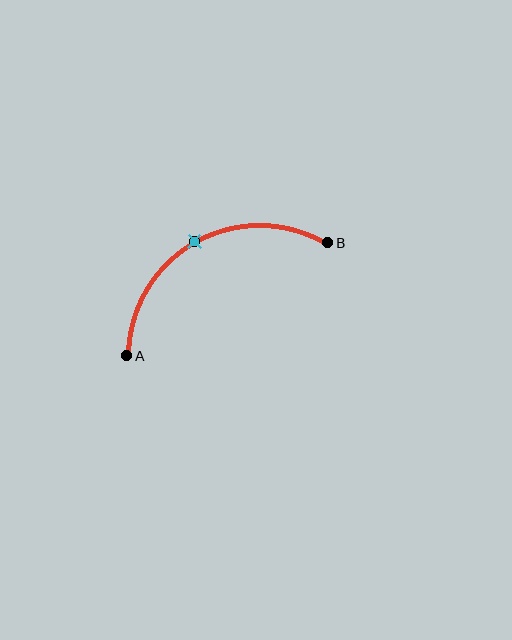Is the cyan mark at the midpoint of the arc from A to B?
Yes. The cyan mark lies on the arc at equal arc-length from both A and B — it is the arc midpoint.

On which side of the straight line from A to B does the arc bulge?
The arc bulges above the straight line connecting A and B.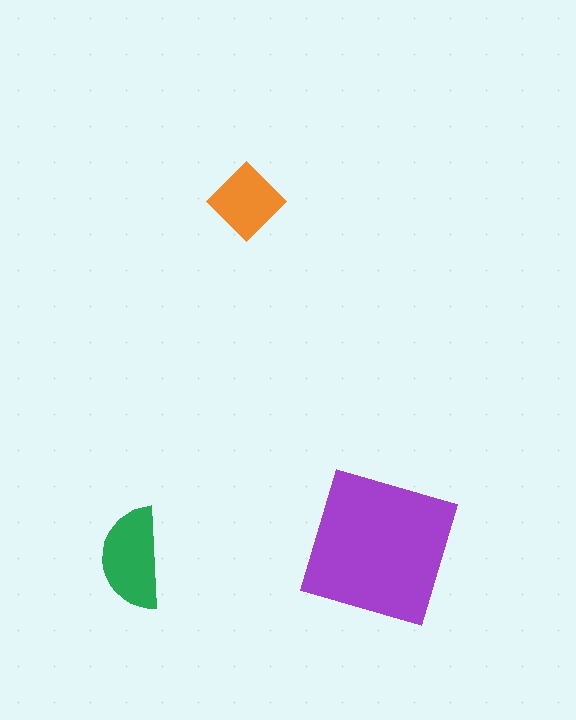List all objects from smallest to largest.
The orange diamond, the green semicircle, the purple square.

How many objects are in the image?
There are 3 objects in the image.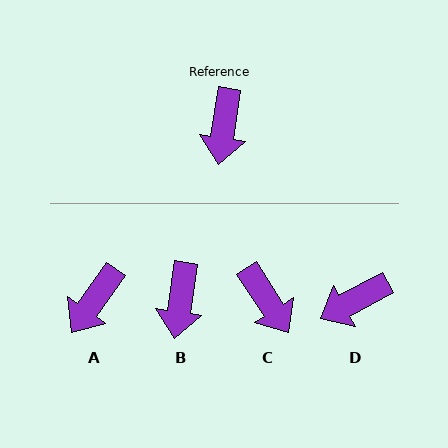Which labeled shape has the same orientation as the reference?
B.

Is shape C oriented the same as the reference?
No, it is off by about 41 degrees.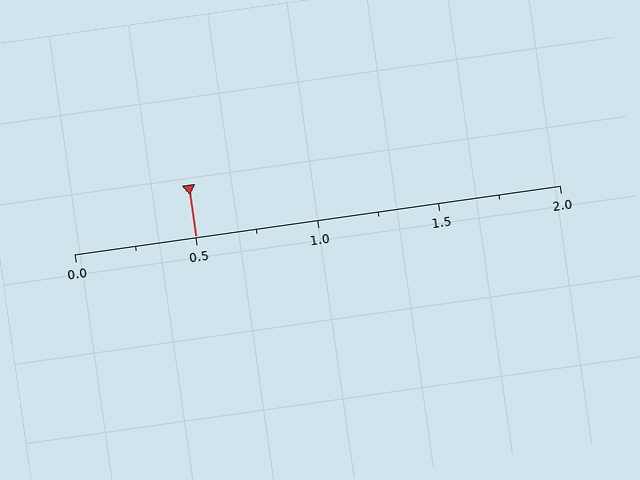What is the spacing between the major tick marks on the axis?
The major ticks are spaced 0.5 apart.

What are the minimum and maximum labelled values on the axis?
The axis runs from 0.0 to 2.0.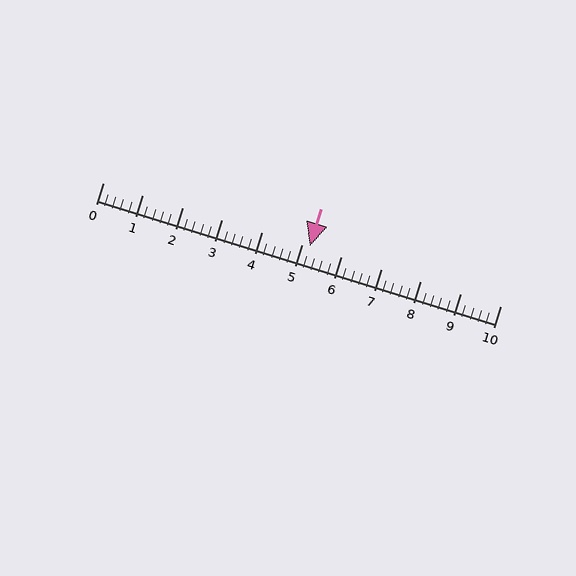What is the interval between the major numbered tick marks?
The major tick marks are spaced 1 units apart.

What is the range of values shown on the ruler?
The ruler shows values from 0 to 10.